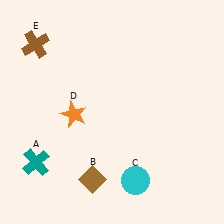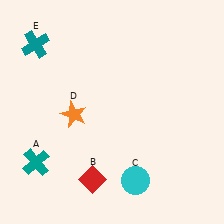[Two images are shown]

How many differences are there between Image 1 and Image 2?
There are 2 differences between the two images.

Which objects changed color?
B changed from brown to red. E changed from brown to teal.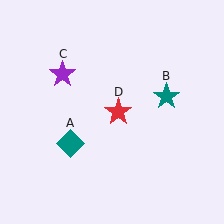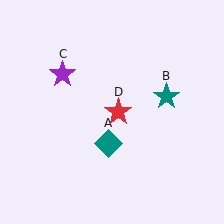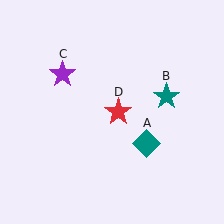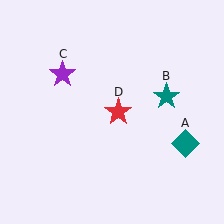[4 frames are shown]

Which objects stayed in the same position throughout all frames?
Teal star (object B) and purple star (object C) and red star (object D) remained stationary.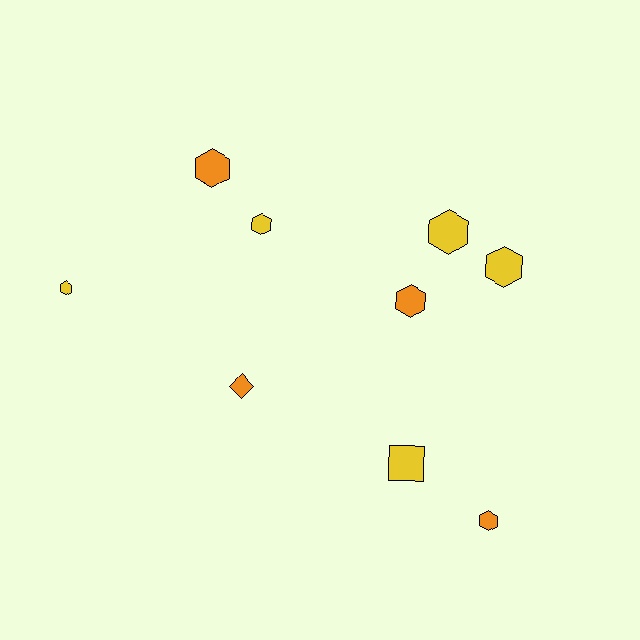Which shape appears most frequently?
Hexagon, with 7 objects.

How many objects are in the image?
There are 9 objects.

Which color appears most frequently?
Yellow, with 5 objects.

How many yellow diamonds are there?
There are no yellow diamonds.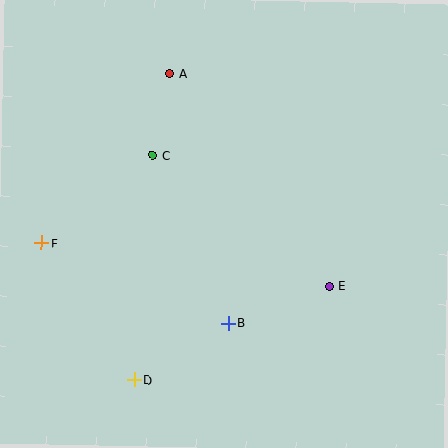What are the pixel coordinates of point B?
Point B is at (228, 323).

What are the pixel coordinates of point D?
Point D is at (134, 380).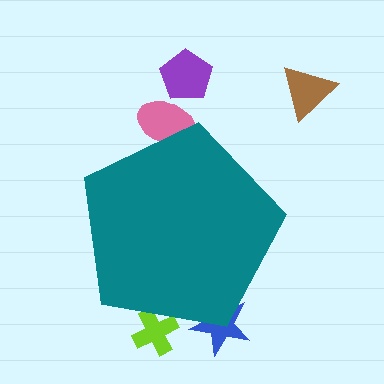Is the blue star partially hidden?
Yes, the blue star is partially hidden behind the teal pentagon.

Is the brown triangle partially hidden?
No, the brown triangle is fully visible.